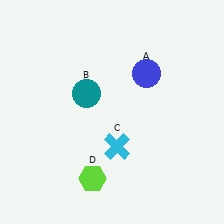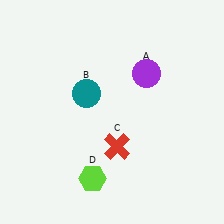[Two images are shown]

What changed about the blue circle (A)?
In Image 1, A is blue. In Image 2, it changed to purple.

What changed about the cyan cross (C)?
In Image 1, C is cyan. In Image 2, it changed to red.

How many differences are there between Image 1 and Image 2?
There are 2 differences between the two images.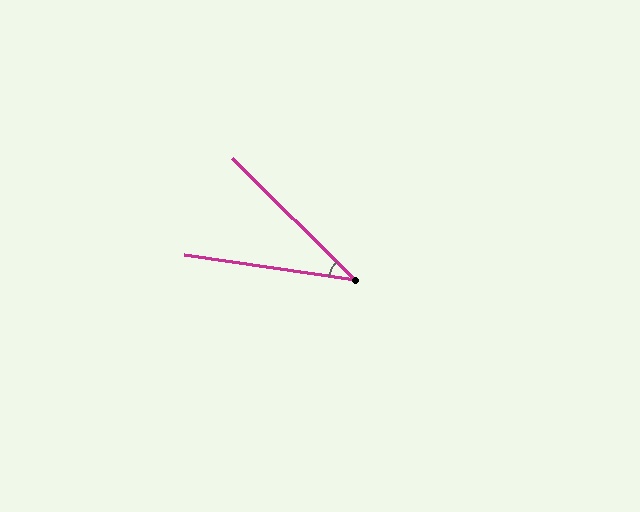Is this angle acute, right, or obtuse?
It is acute.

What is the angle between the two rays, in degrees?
Approximately 36 degrees.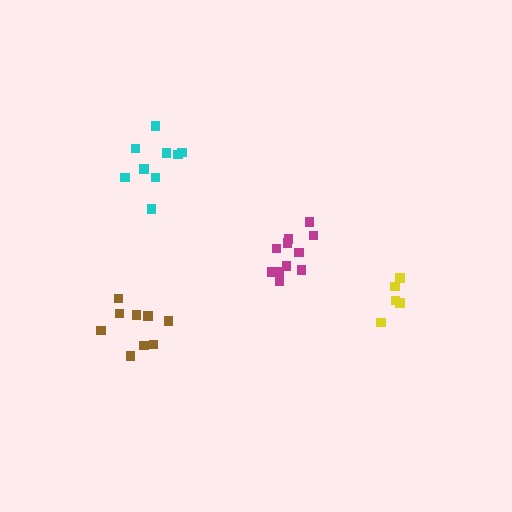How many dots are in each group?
Group 1: 9 dots, Group 2: 11 dots, Group 3: 9 dots, Group 4: 6 dots (35 total).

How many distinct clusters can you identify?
There are 4 distinct clusters.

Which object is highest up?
The cyan cluster is topmost.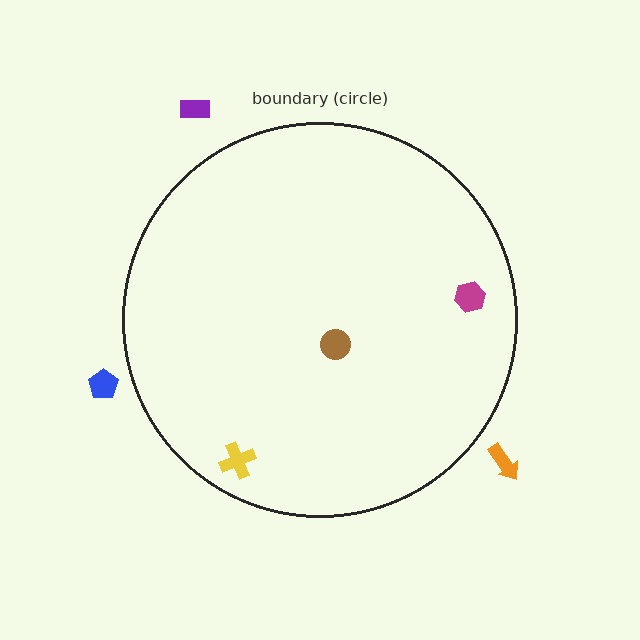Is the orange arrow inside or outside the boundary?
Outside.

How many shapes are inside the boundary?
3 inside, 3 outside.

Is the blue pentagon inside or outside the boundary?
Outside.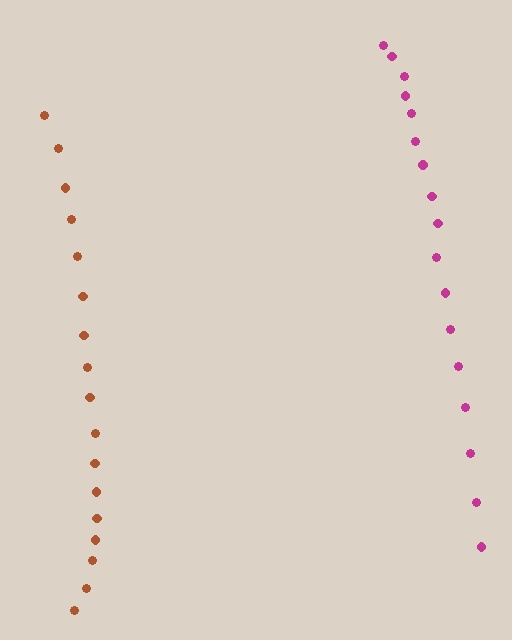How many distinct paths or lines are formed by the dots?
There are 2 distinct paths.